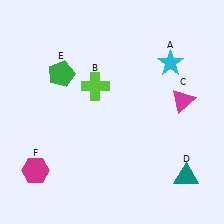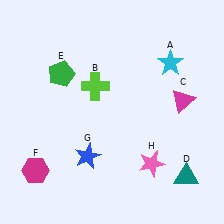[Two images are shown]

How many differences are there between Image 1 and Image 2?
There are 2 differences between the two images.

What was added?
A blue star (G), a pink star (H) were added in Image 2.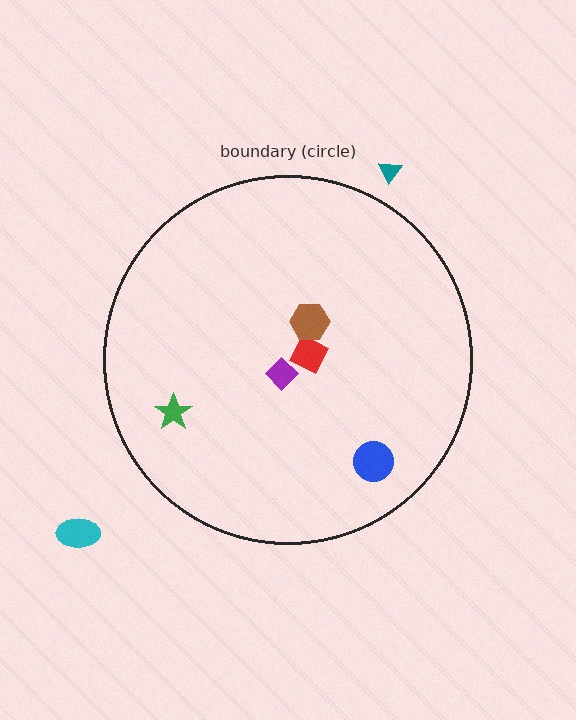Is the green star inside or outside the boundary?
Inside.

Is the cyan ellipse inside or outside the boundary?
Outside.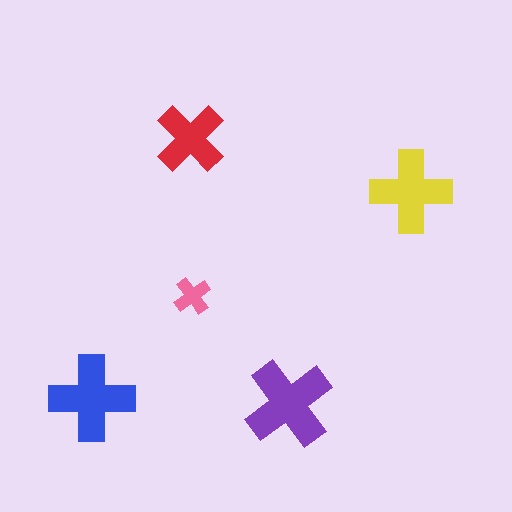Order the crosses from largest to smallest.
the purple one, the blue one, the yellow one, the red one, the pink one.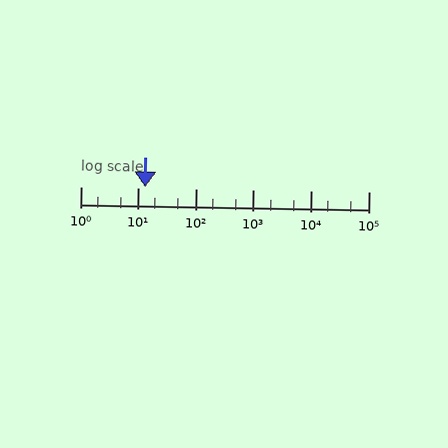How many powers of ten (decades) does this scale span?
The scale spans 5 decades, from 1 to 100000.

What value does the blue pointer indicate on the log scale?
The pointer indicates approximately 13.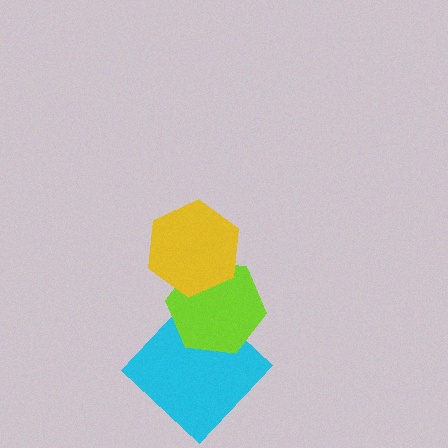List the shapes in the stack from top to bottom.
From top to bottom: the yellow hexagon, the lime hexagon, the cyan diamond.